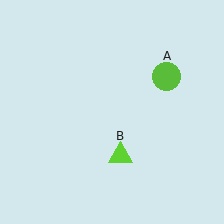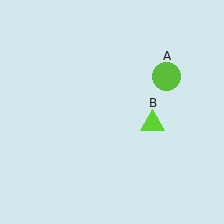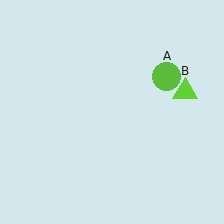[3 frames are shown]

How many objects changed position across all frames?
1 object changed position: lime triangle (object B).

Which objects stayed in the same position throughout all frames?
Lime circle (object A) remained stationary.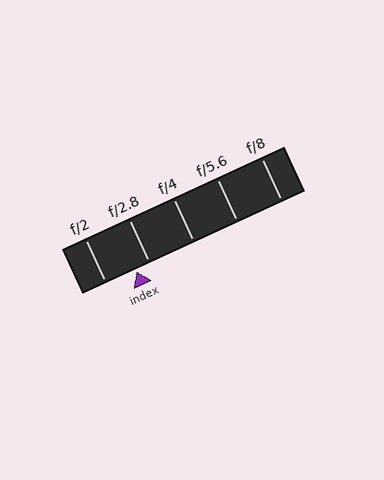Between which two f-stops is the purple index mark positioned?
The index mark is between f/2 and f/2.8.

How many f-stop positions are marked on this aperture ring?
There are 5 f-stop positions marked.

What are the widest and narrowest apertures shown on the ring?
The widest aperture shown is f/2 and the narrowest is f/8.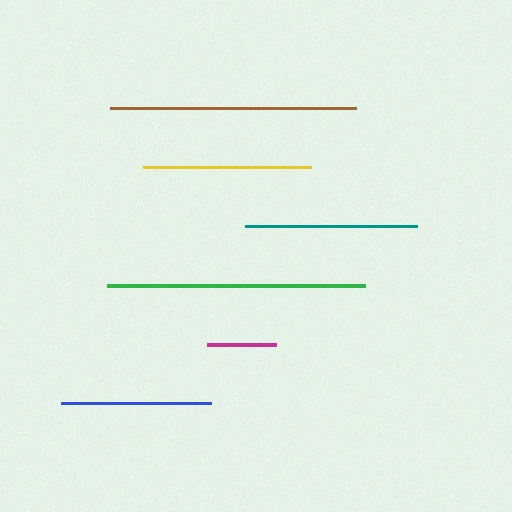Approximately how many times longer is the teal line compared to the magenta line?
The teal line is approximately 2.5 times the length of the magenta line.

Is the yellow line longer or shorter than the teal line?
The teal line is longer than the yellow line.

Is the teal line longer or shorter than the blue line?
The teal line is longer than the blue line.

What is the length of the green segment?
The green segment is approximately 258 pixels long.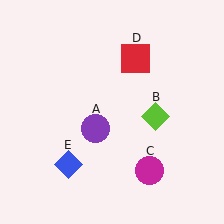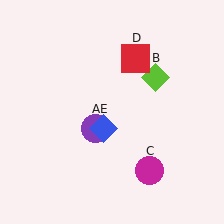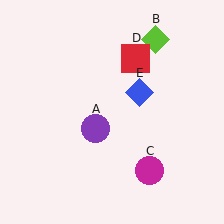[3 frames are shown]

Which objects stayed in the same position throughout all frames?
Purple circle (object A) and magenta circle (object C) and red square (object D) remained stationary.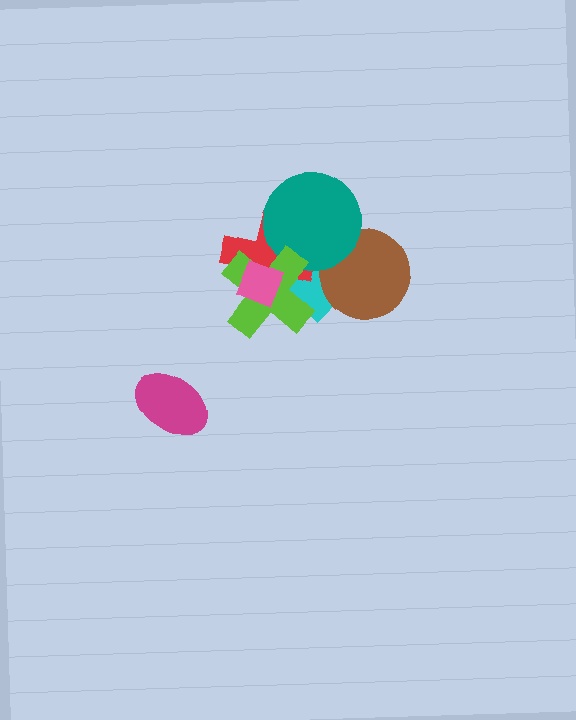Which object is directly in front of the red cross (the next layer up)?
The teal circle is directly in front of the red cross.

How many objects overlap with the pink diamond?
3 objects overlap with the pink diamond.